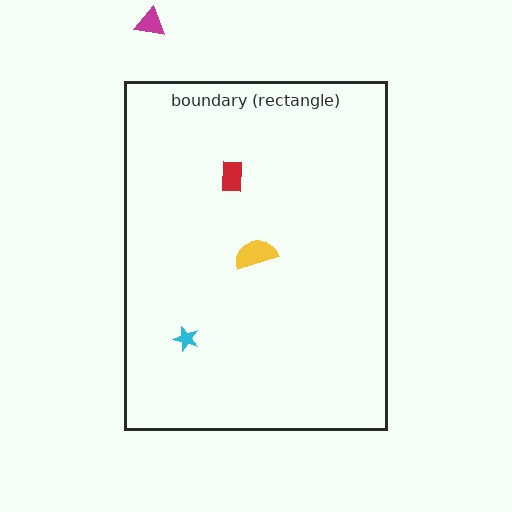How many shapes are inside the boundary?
3 inside, 1 outside.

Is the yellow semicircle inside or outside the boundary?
Inside.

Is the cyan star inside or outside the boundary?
Inside.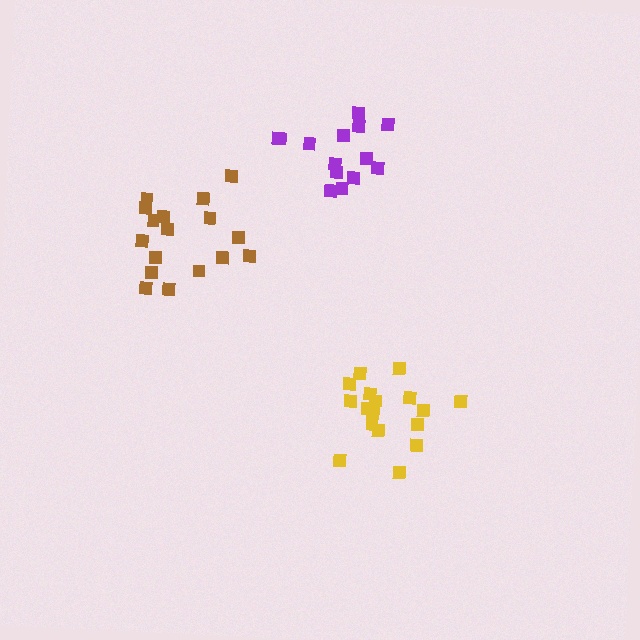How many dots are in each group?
Group 1: 17 dots, Group 2: 14 dots, Group 3: 17 dots (48 total).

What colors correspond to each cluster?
The clusters are colored: yellow, purple, brown.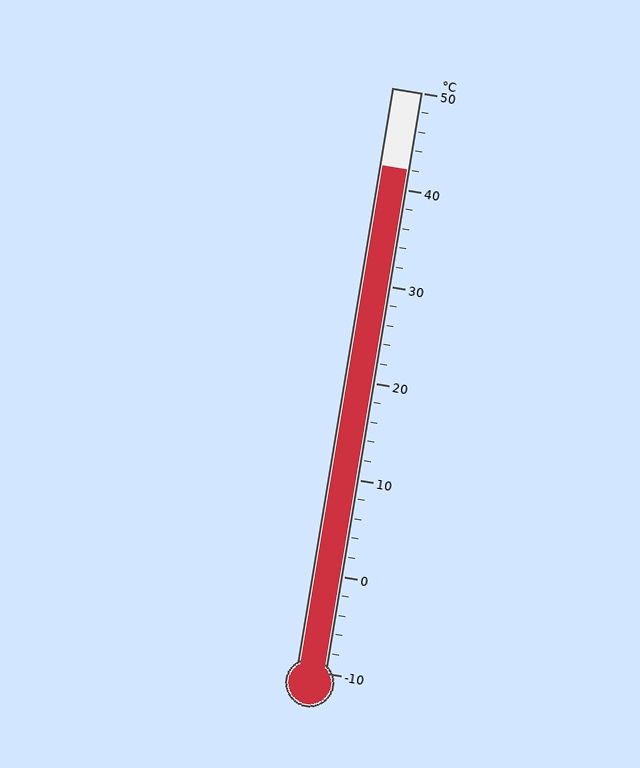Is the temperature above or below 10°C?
The temperature is above 10°C.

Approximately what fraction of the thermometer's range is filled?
The thermometer is filled to approximately 85% of its range.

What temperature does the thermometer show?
The thermometer shows approximately 42°C.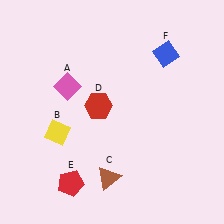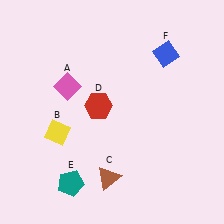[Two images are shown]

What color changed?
The pentagon (E) changed from red in Image 1 to teal in Image 2.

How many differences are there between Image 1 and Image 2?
There is 1 difference between the two images.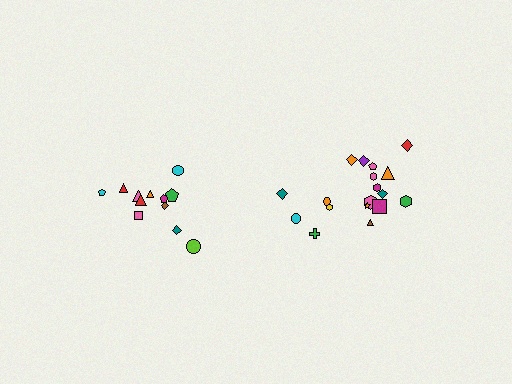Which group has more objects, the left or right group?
The right group.